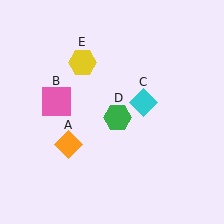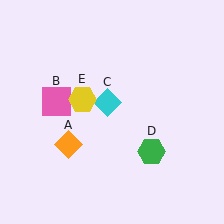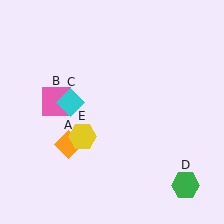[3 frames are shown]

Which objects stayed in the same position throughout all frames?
Orange diamond (object A) and pink square (object B) remained stationary.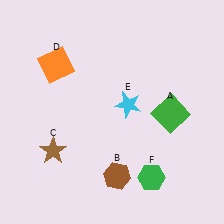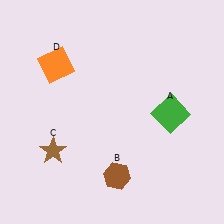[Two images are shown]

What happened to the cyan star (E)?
The cyan star (E) was removed in Image 2. It was in the top-right area of Image 1.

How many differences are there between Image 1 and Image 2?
There are 2 differences between the two images.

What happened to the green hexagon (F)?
The green hexagon (F) was removed in Image 2. It was in the bottom-right area of Image 1.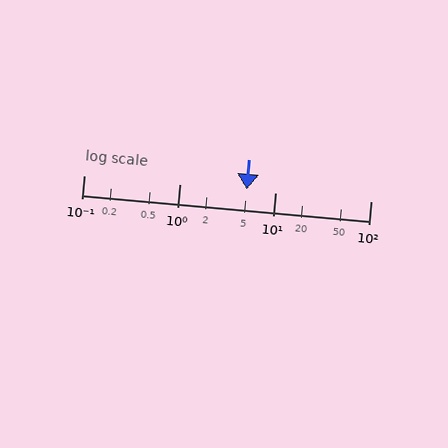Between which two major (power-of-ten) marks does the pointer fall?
The pointer is between 1 and 10.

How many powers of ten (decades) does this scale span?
The scale spans 3 decades, from 0.1 to 100.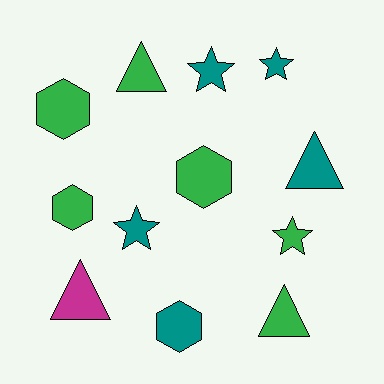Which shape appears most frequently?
Triangle, with 4 objects.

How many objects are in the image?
There are 12 objects.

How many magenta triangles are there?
There is 1 magenta triangle.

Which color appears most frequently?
Green, with 6 objects.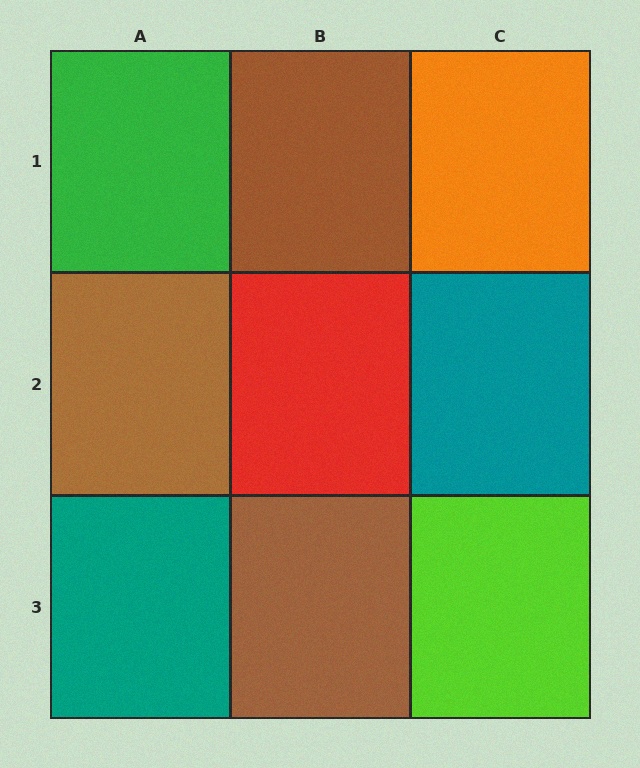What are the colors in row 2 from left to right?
Brown, red, teal.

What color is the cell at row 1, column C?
Orange.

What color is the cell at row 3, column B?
Brown.